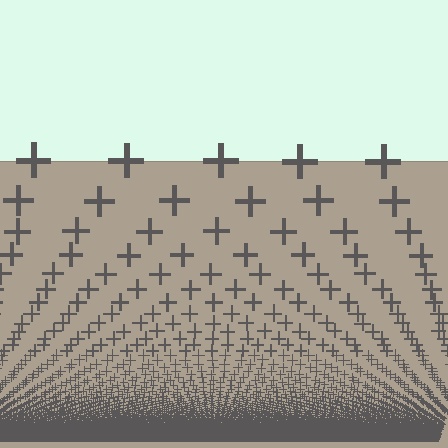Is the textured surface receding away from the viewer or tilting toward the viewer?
The surface appears to tilt toward the viewer. Texture elements get larger and sparser toward the top.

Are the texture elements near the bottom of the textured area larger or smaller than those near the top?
Smaller. The gradient is inverted — elements near the bottom are smaller and denser.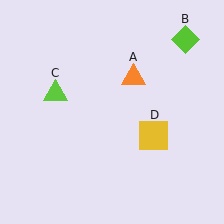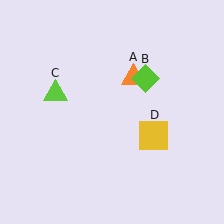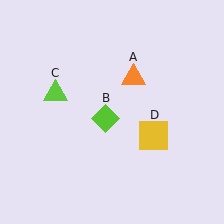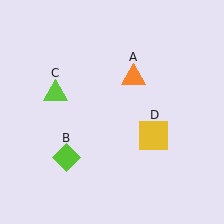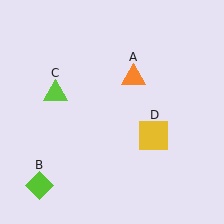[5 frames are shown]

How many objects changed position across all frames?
1 object changed position: lime diamond (object B).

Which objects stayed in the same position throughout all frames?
Orange triangle (object A) and lime triangle (object C) and yellow square (object D) remained stationary.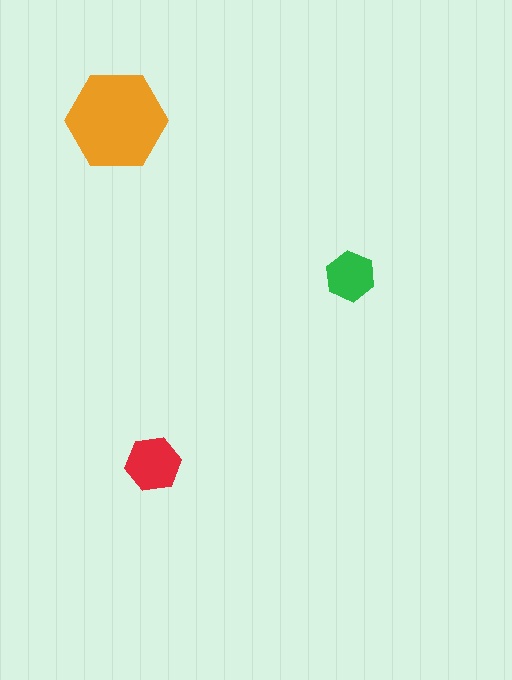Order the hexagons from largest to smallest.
the orange one, the red one, the green one.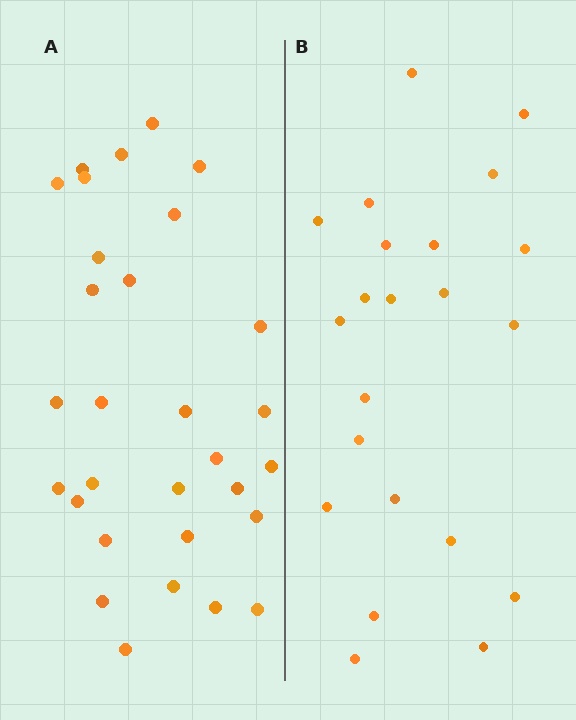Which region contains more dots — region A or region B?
Region A (the left region) has more dots.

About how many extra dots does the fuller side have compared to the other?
Region A has roughly 8 or so more dots than region B.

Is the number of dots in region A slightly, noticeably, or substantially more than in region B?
Region A has noticeably more, but not dramatically so. The ratio is roughly 1.4 to 1.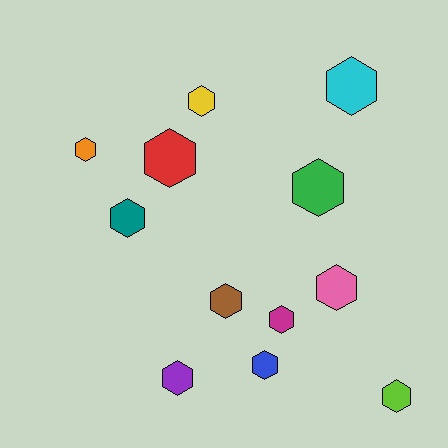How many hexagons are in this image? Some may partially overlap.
There are 12 hexagons.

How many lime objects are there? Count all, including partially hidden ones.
There is 1 lime object.